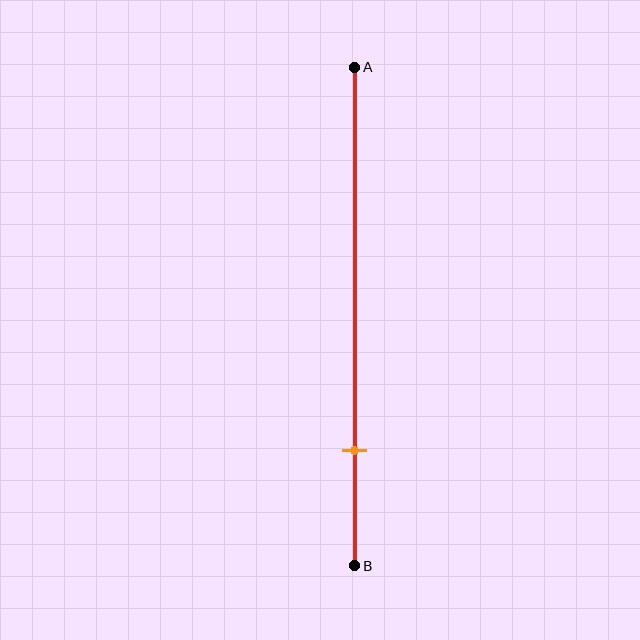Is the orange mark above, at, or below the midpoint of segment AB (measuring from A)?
The orange mark is below the midpoint of segment AB.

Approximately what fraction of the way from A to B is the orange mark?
The orange mark is approximately 75% of the way from A to B.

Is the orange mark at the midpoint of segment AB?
No, the mark is at about 75% from A, not at the 50% midpoint.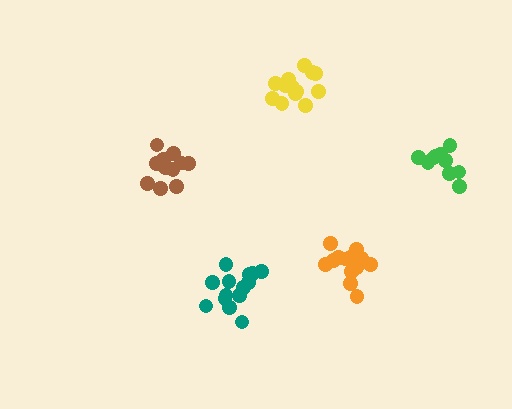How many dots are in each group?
Group 1: 14 dots, Group 2: 13 dots, Group 3: 14 dots, Group 4: 14 dots, Group 5: 10 dots (65 total).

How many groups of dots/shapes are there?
There are 5 groups.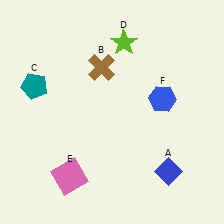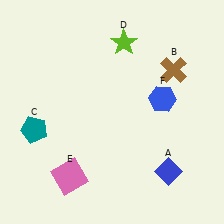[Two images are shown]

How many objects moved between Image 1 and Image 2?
2 objects moved between the two images.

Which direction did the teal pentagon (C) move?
The teal pentagon (C) moved down.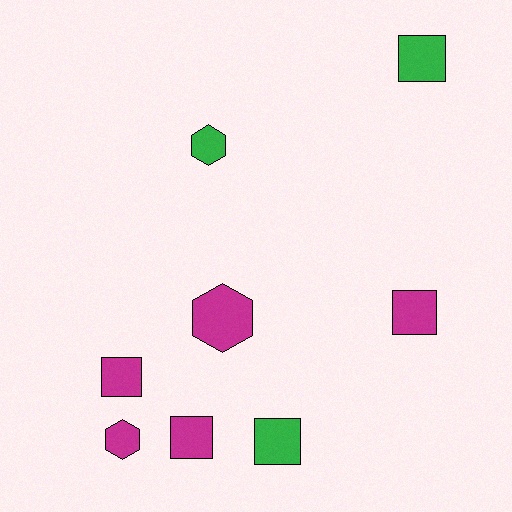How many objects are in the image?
There are 8 objects.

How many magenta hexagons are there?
There are 2 magenta hexagons.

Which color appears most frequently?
Magenta, with 5 objects.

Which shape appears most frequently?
Square, with 5 objects.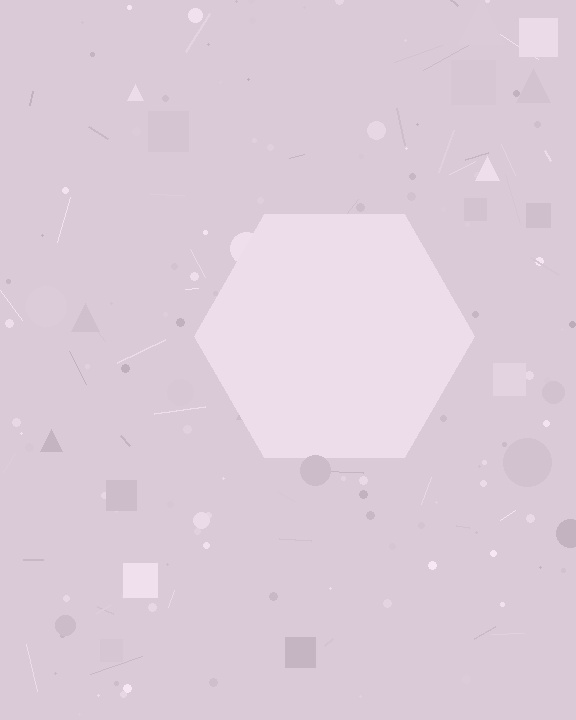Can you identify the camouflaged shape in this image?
The camouflaged shape is a hexagon.